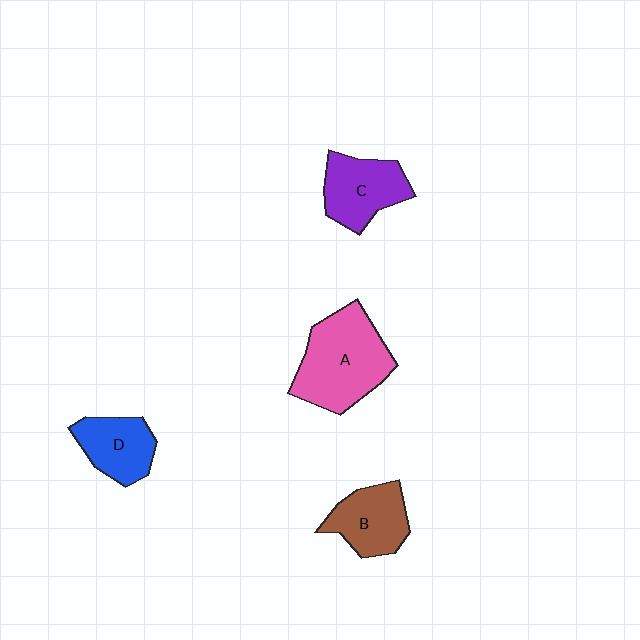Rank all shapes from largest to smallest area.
From largest to smallest: A (pink), C (purple), B (brown), D (blue).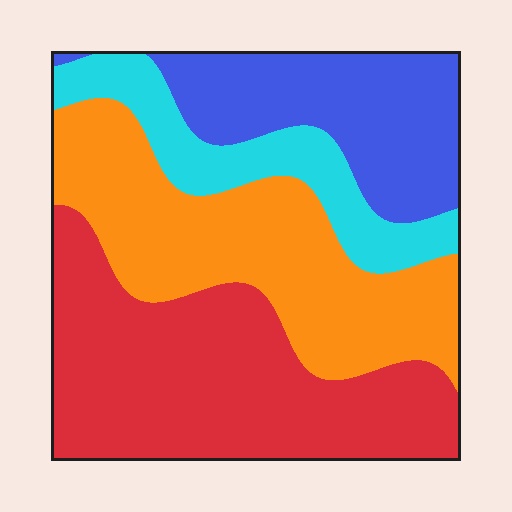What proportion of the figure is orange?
Orange takes up about one third (1/3) of the figure.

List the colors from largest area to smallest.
From largest to smallest: red, orange, blue, cyan.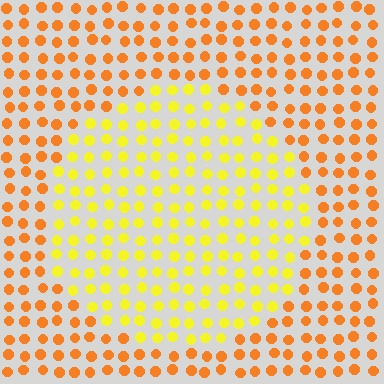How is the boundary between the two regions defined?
The boundary is defined purely by a slight shift in hue (about 35 degrees). Spacing, size, and orientation are identical on both sides.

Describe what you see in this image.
The image is filled with small orange elements in a uniform arrangement. A circle-shaped region is visible where the elements are tinted to a slightly different hue, forming a subtle color boundary.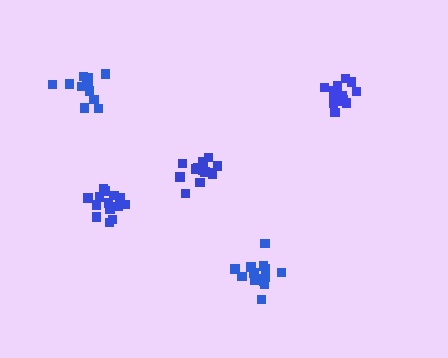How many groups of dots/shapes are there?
There are 5 groups.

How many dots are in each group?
Group 1: 13 dots, Group 2: 14 dots, Group 3: 15 dots, Group 4: 15 dots, Group 5: 14 dots (71 total).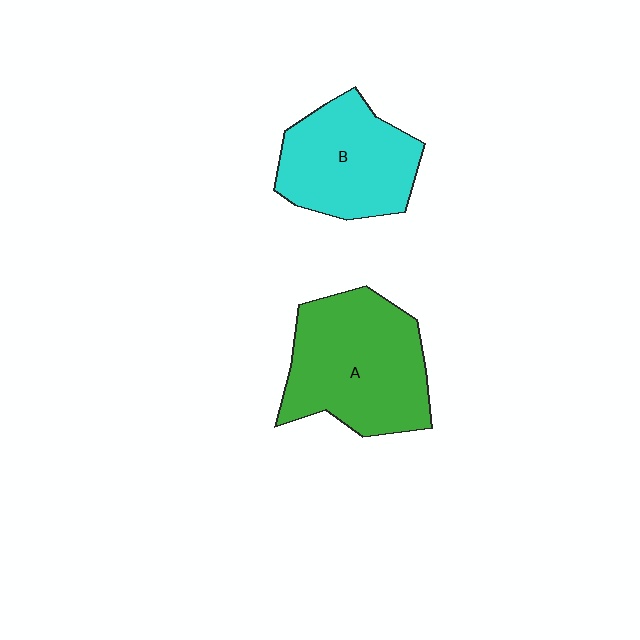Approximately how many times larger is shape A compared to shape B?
Approximately 1.3 times.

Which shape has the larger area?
Shape A (green).